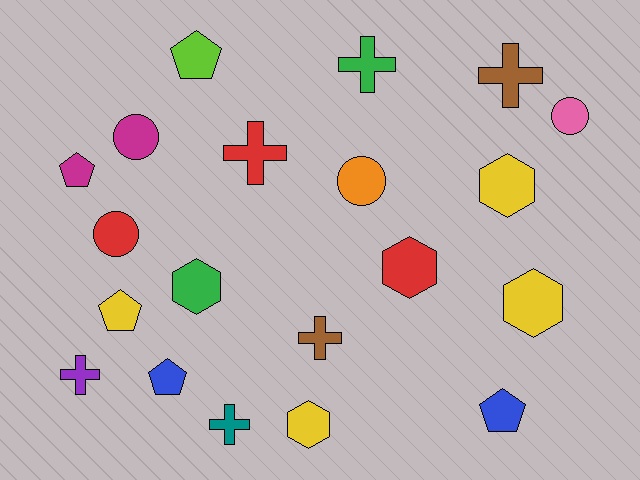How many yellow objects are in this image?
There are 4 yellow objects.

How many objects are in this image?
There are 20 objects.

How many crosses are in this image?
There are 6 crosses.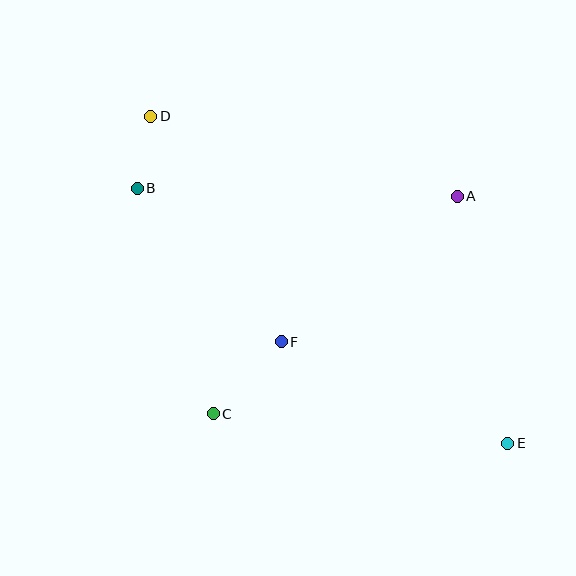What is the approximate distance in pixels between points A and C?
The distance between A and C is approximately 327 pixels.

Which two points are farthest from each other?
Points D and E are farthest from each other.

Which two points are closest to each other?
Points B and D are closest to each other.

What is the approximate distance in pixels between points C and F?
The distance between C and F is approximately 99 pixels.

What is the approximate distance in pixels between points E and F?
The distance between E and F is approximately 248 pixels.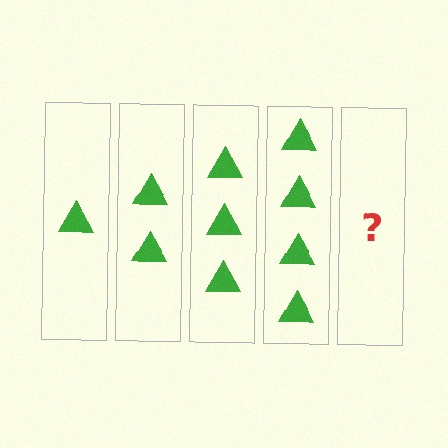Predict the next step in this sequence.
The next step is 5 triangles.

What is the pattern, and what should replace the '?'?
The pattern is that each step adds one more triangle. The '?' should be 5 triangles.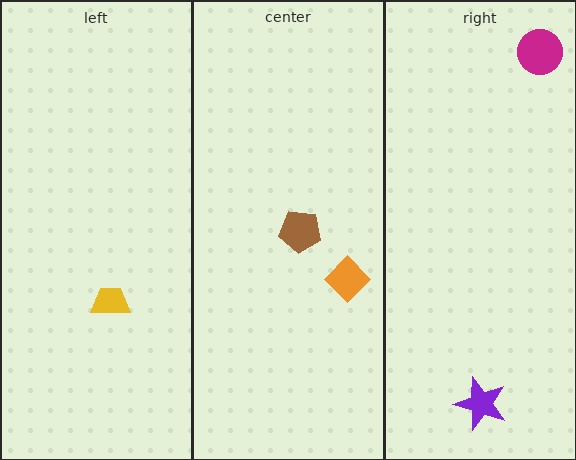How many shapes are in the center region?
2.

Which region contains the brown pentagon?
The center region.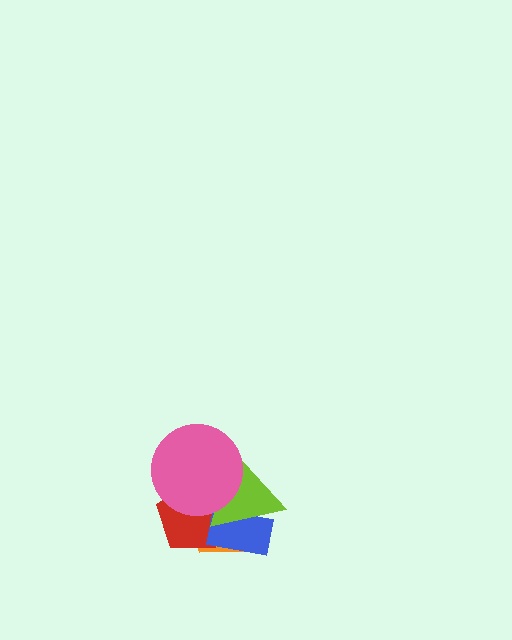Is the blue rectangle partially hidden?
Yes, it is partially covered by another shape.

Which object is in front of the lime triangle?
The pink circle is in front of the lime triangle.